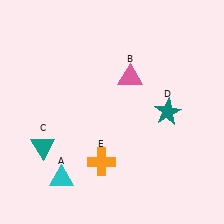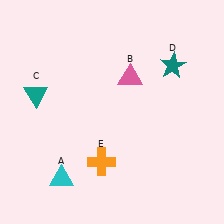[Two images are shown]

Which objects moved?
The objects that moved are: the teal triangle (C), the teal star (D).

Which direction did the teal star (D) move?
The teal star (D) moved up.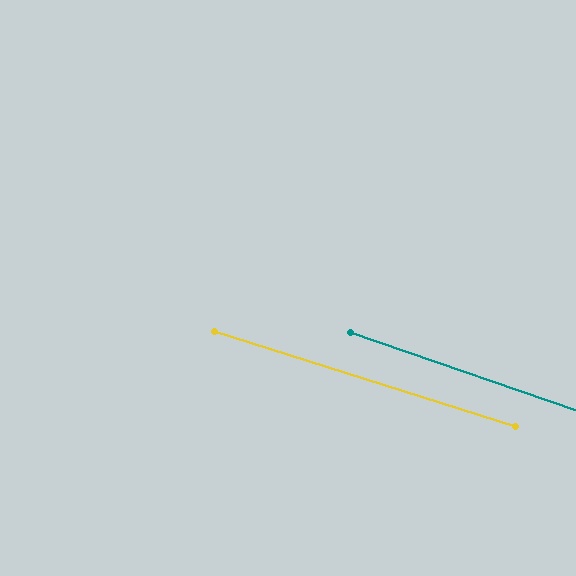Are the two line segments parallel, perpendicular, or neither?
Parallel — their directions differ by only 1.6°.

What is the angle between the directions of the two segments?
Approximately 2 degrees.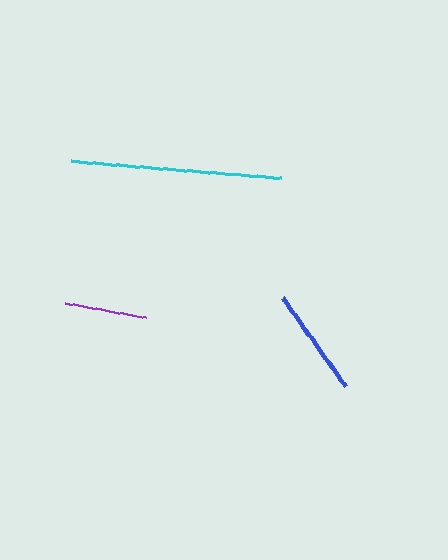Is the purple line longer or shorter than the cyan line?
The cyan line is longer than the purple line.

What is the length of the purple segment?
The purple segment is approximately 82 pixels long.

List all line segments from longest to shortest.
From longest to shortest: cyan, blue, purple.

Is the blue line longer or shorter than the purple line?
The blue line is longer than the purple line.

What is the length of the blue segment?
The blue segment is approximately 109 pixels long.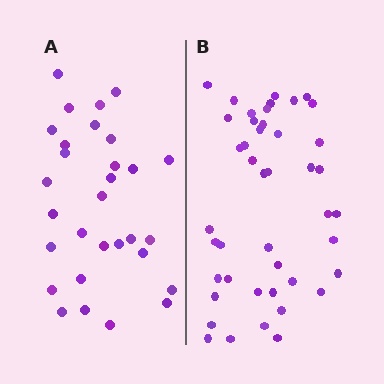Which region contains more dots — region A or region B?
Region B (the right region) has more dots.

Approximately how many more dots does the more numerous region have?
Region B has approximately 15 more dots than region A.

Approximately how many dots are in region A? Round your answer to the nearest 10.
About 30 dots.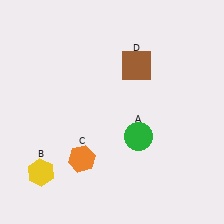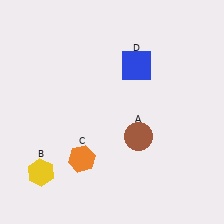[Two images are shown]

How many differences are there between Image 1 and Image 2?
There are 2 differences between the two images.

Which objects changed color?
A changed from green to brown. D changed from brown to blue.